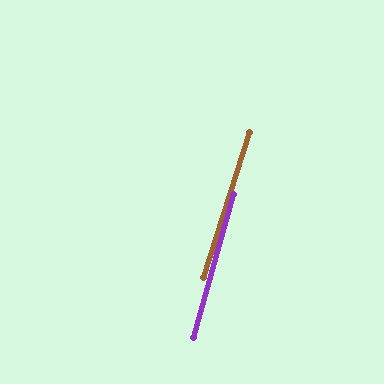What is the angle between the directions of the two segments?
Approximately 2 degrees.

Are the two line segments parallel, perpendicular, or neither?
Parallel — their directions differ by only 1.9°.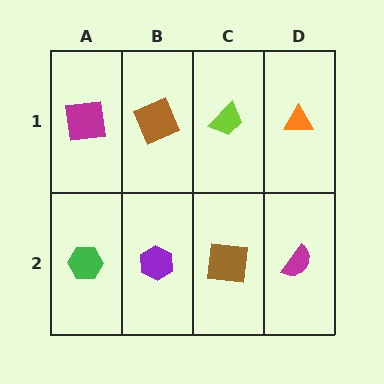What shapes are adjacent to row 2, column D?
An orange triangle (row 1, column D), a brown square (row 2, column C).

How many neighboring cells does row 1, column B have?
3.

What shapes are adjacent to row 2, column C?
A lime trapezoid (row 1, column C), a purple hexagon (row 2, column B), a magenta semicircle (row 2, column D).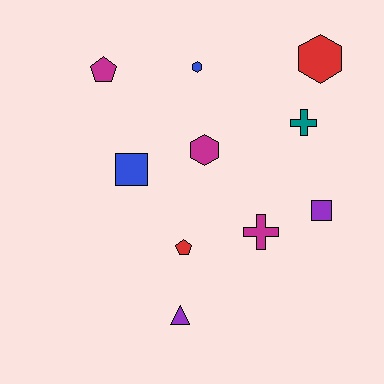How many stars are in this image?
There are no stars.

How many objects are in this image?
There are 10 objects.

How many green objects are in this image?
There are no green objects.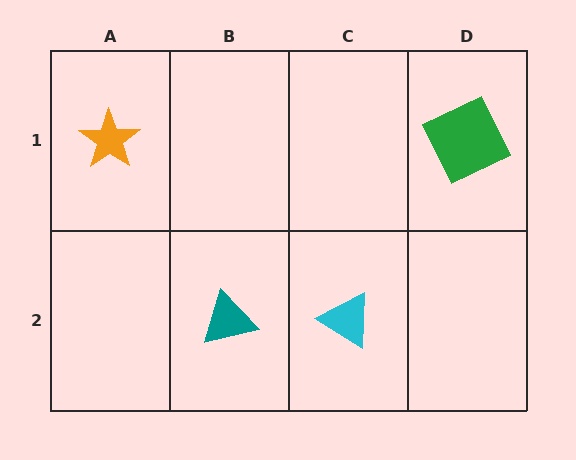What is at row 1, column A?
An orange star.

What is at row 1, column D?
A green square.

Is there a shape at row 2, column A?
No, that cell is empty.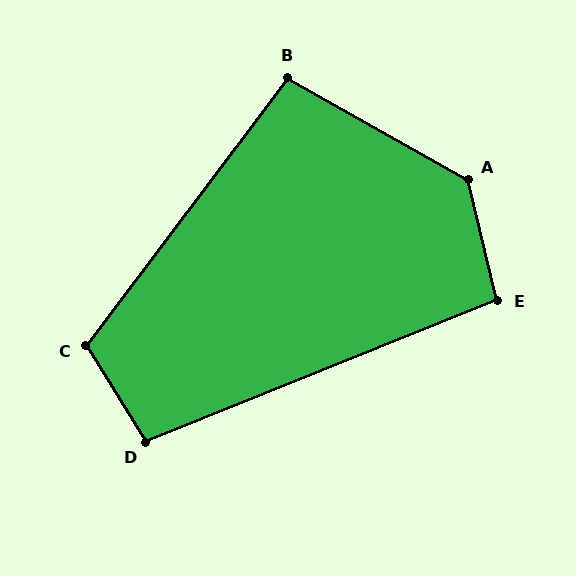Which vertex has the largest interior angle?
A, at approximately 133 degrees.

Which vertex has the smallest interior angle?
B, at approximately 97 degrees.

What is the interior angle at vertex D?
Approximately 100 degrees (obtuse).